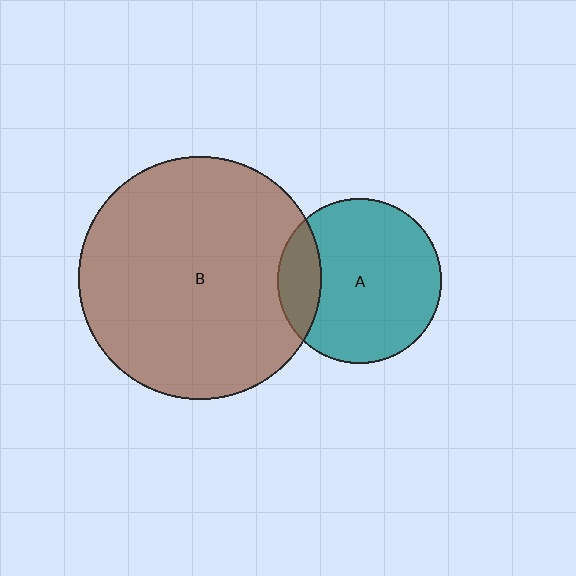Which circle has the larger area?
Circle B (brown).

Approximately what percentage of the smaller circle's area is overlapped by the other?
Approximately 15%.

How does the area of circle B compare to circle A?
Approximately 2.2 times.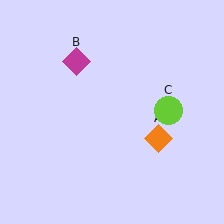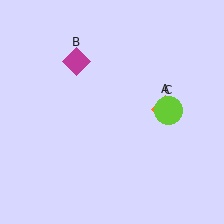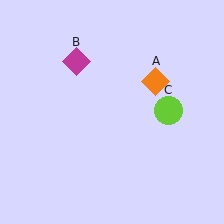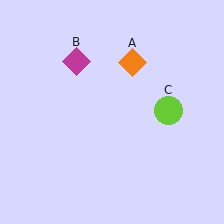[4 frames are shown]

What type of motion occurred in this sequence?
The orange diamond (object A) rotated counterclockwise around the center of the scene.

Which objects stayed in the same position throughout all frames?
Magenta diamond (object B) and lime circle (object C) remained stationary.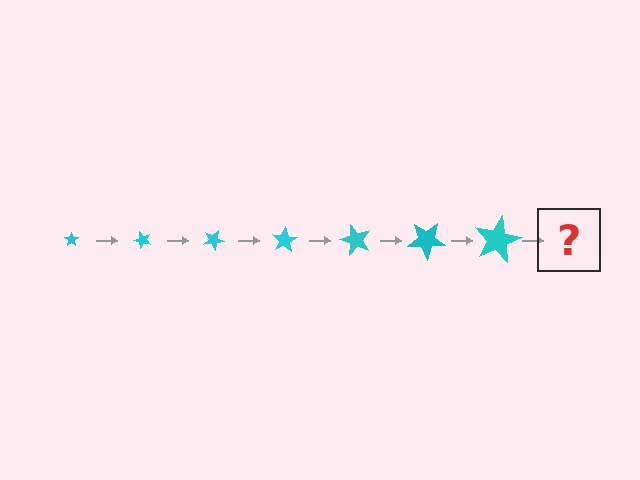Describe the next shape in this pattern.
It should be a star, larger than the previous one and rotated 350 degrees from the start.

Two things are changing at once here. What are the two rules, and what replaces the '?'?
The two rules are that the star grows larger each step and it rotates 50 degrees each step. The '?' should be a star, larger than the previous one and rotated 350 degrees from the start.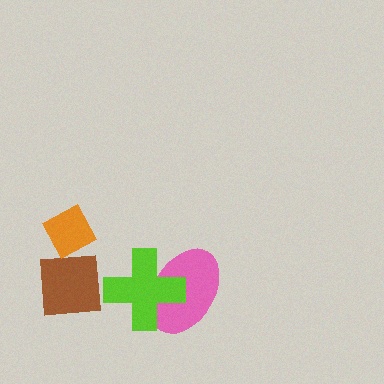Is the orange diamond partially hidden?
No, no other shape covers it.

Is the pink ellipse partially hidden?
Yes, it is partially covered by another shape.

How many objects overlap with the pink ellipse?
1 object overlaps with the pink ellipse.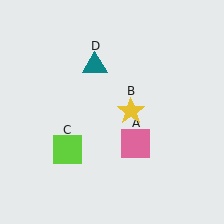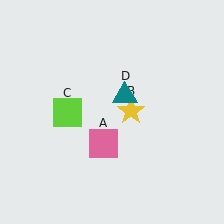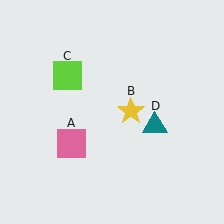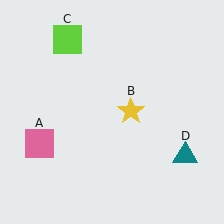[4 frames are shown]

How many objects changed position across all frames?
3 objects changed position: pink square (object A), lime square (object C), teal triangle (object D).